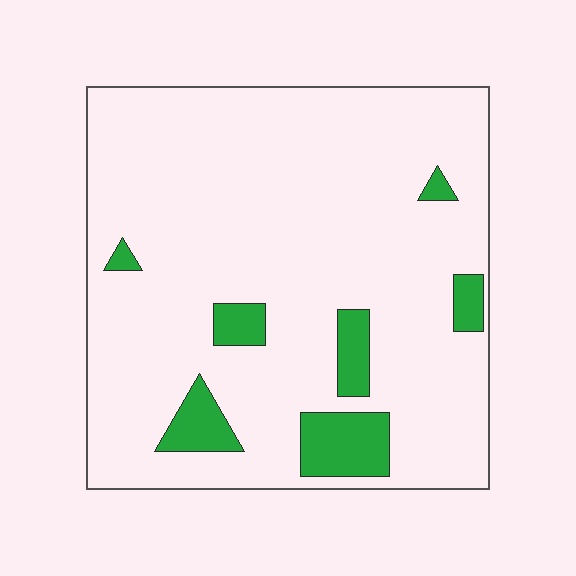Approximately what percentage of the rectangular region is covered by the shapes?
Approximately 10%.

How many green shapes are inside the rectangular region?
7.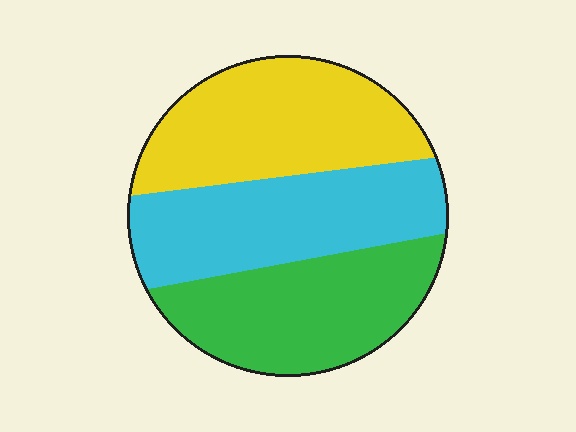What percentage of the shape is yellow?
Yellow takes up about one third (1/3) of the shape.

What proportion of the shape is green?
Green takes up about one third (1/3) of the shape.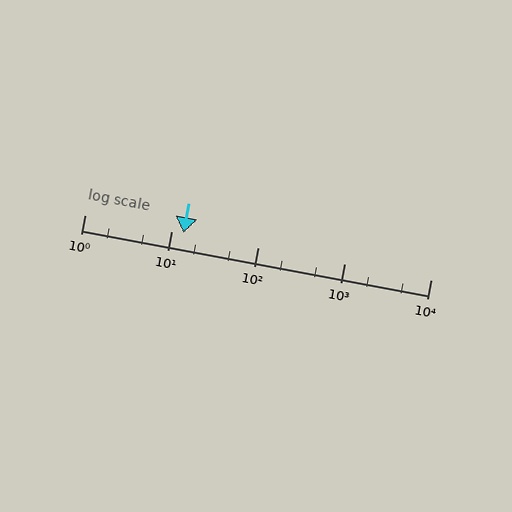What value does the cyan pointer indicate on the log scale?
The pointer indicates approximately 14.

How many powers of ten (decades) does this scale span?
The scale spans 4 decades, from 1 to 10000.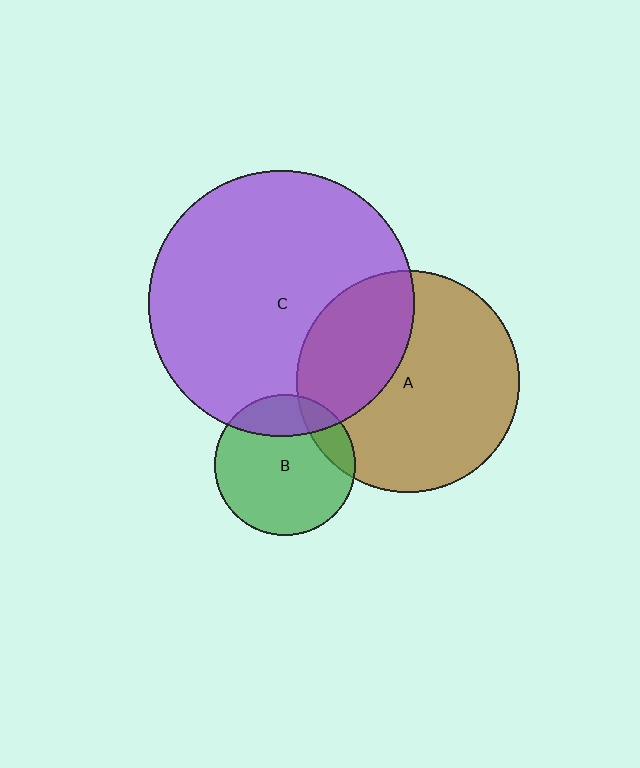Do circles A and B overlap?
Yes.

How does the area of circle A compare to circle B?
Approximately 2.5 times.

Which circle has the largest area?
Circle C (purple).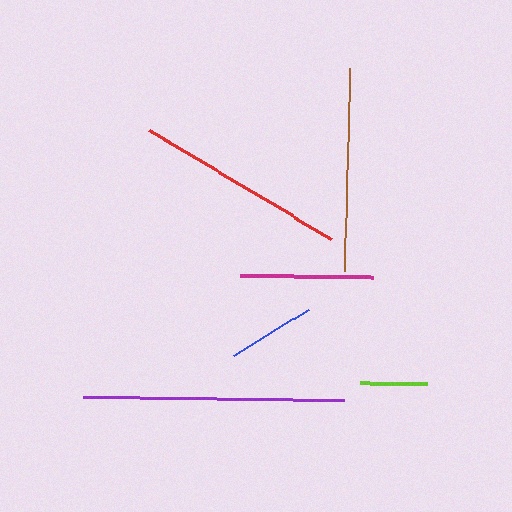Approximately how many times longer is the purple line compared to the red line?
The purple line is approximately 1.2 times the length of the red line.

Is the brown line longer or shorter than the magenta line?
The brown line is longer than the magenta line.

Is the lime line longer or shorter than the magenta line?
The magenta line is longer than the lime line.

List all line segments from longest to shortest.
From longest to shortest: purple, red, brown, magenta, blue, lime.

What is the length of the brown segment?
The brown segment is approximately 203 pixels long.